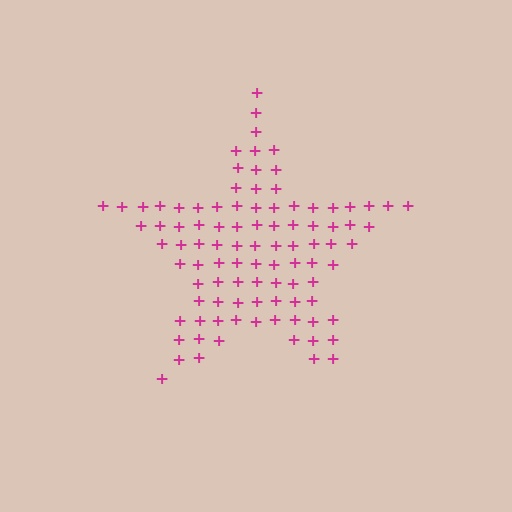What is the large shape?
The large shape is a star.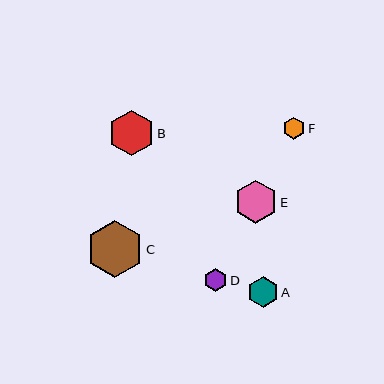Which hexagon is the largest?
Hexagon C is the largest with a size of approximately 57 pixels.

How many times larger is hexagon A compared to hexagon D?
Hexagon A is approximately 1.4 times the size of hexagon D.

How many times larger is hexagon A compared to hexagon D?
Hexagon A is approximately 1.4 times the size of hexagon D.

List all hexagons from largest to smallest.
From largest to smallest: C, B, E, A, D, F.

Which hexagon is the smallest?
Hexagon F is the smallest with a size of approximately 22 pixels.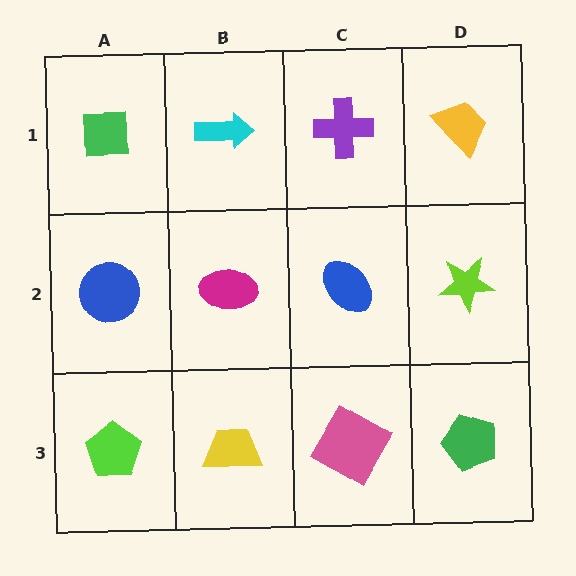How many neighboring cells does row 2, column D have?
3.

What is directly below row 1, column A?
A blue circle.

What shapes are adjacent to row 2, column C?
A purple cross (row 1, column C), a pink square (row 3, column C), a magenta ellipse (row 2, column B), a lime star (row 2, column D).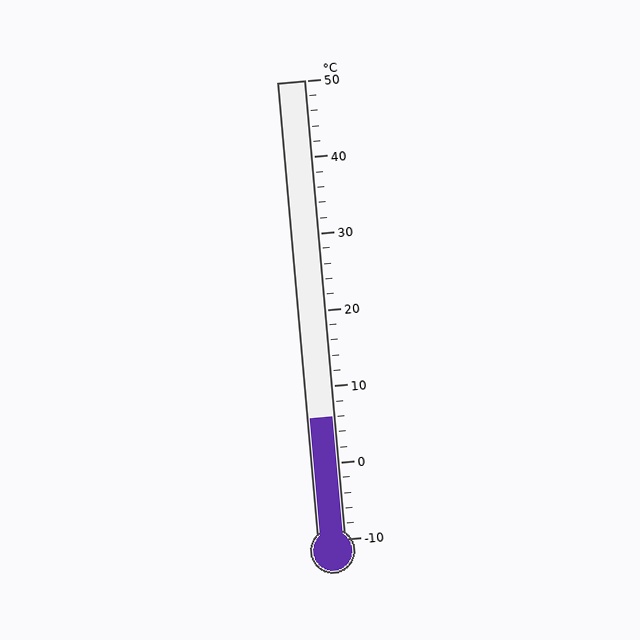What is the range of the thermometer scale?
The thermometer scale ranges from -10°C to 50°C.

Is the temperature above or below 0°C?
The temperature is above 0°C.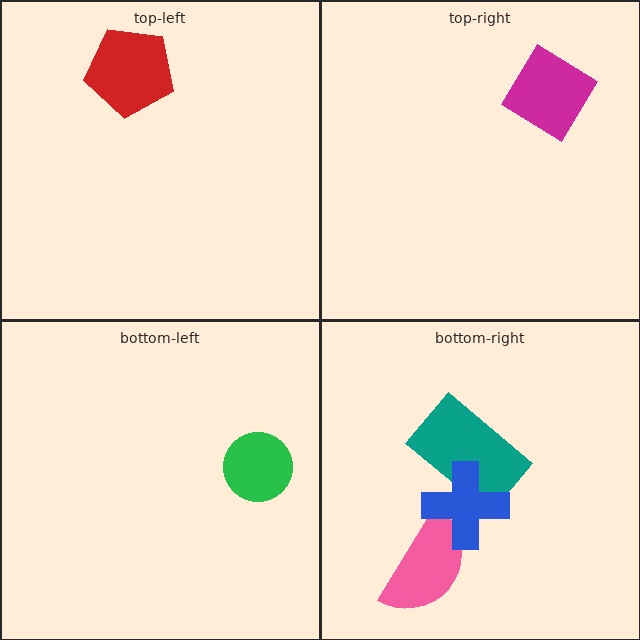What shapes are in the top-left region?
The red pentagon.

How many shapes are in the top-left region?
1.